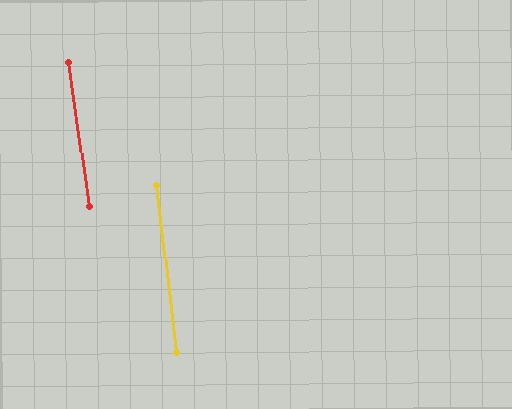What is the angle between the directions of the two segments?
Approximately 1 degree.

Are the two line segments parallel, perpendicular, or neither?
Parallel — their directions differ by only 1.3°.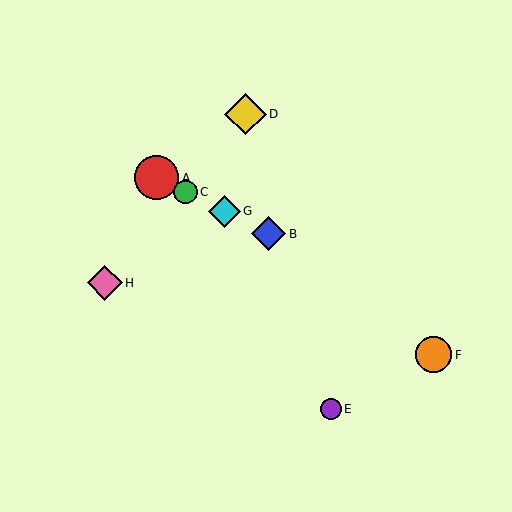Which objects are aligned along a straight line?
Objects A, B, C, G are aligned along a straight line.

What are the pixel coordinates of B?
Object B is at (269, 234).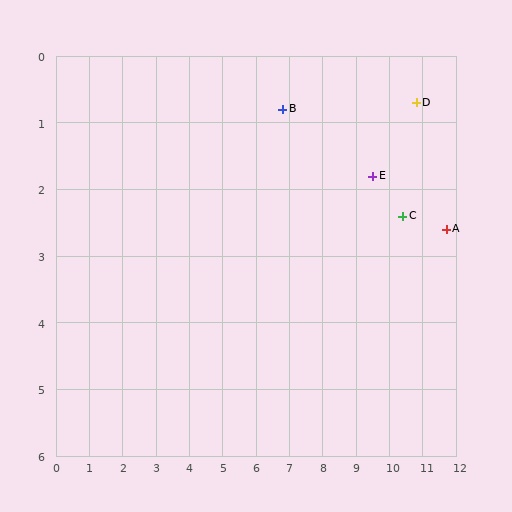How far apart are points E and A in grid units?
Points E and A are about 2.3 grid units apart.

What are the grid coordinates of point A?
Point A is at approximately (11.7, 2.6).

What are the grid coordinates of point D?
Point D is at approximately (10.8, 0.7).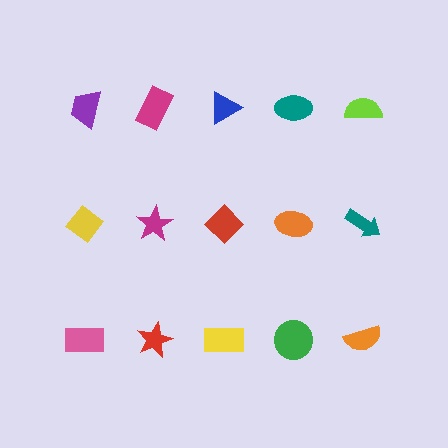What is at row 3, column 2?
A red star.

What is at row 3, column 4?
A green circle.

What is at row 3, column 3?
A yellow rectangle.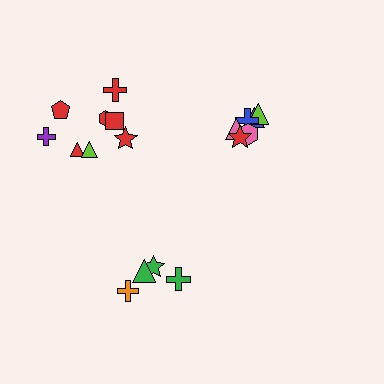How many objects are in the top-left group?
There are 8 objects.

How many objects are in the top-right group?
There are 6 objects.